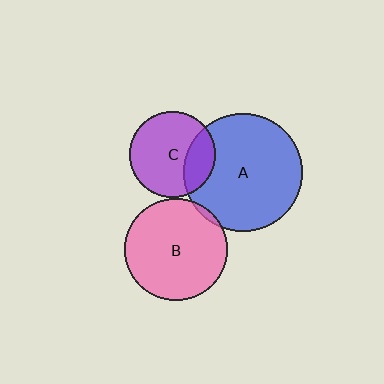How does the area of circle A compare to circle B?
Approximately 1.4 times.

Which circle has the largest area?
Circle A (blue).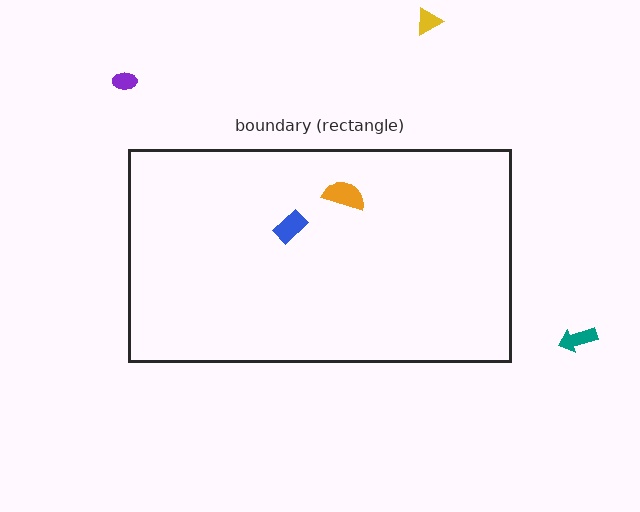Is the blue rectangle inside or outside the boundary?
Inside.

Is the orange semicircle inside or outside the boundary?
Inside.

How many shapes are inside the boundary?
2 inside, 3 outside.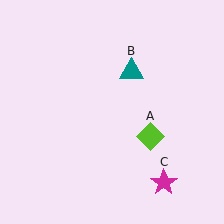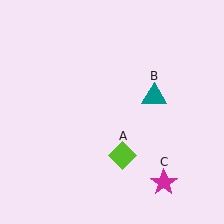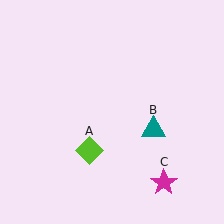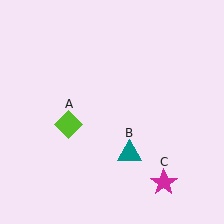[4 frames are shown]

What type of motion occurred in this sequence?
The lime diamond (object A), teal triangle (object B) rotated clockwise around the center of the scene.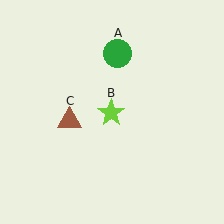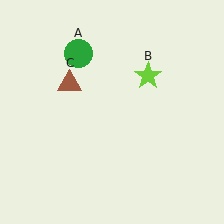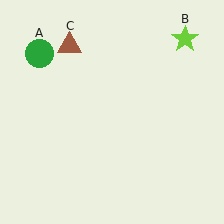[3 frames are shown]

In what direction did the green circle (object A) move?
The green circle (object A) moved left.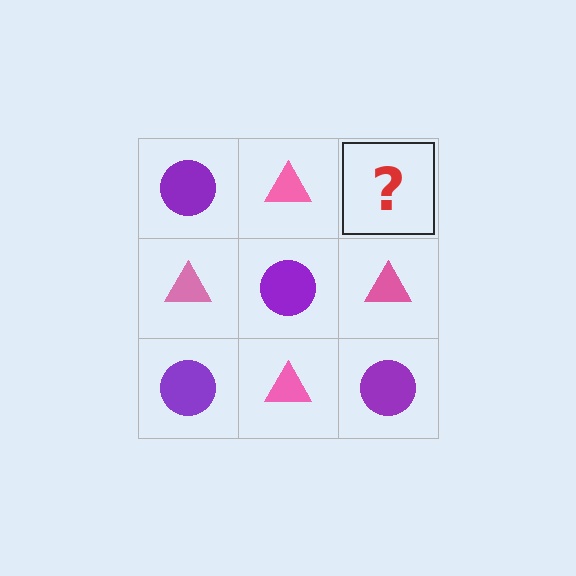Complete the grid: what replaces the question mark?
The question mark should be replaced with a purple circle.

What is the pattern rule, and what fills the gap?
The rule is that it alternates purple circle and pink triangle in a checkerboard pattern. The gap should be filled with a purple circle.